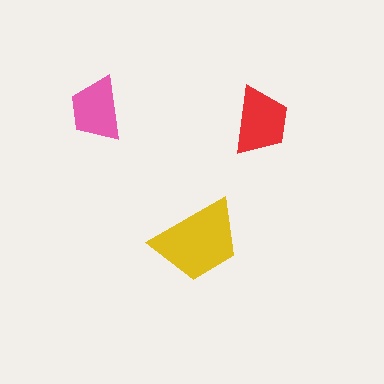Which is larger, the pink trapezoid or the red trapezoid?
The red one.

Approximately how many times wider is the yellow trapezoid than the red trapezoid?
About 1.5 times wider.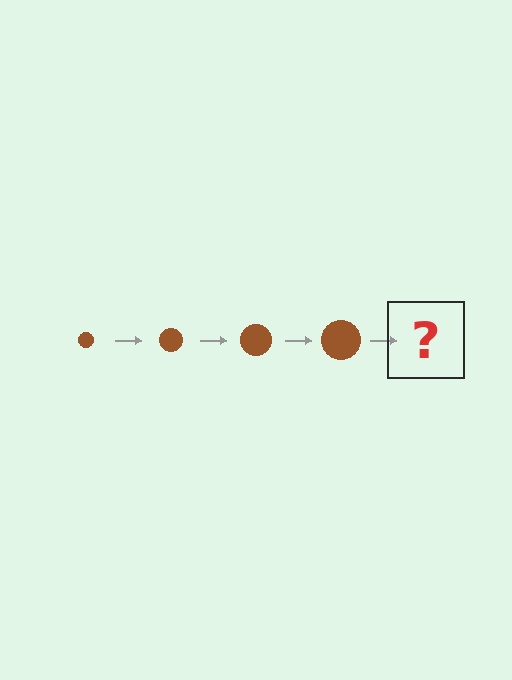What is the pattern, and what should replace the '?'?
The pattern is that the circle gets progressively larger each step. The '?' should be a brown circle, larger than the previous one.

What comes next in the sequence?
The next element should be a brown circle, larger than the previous one.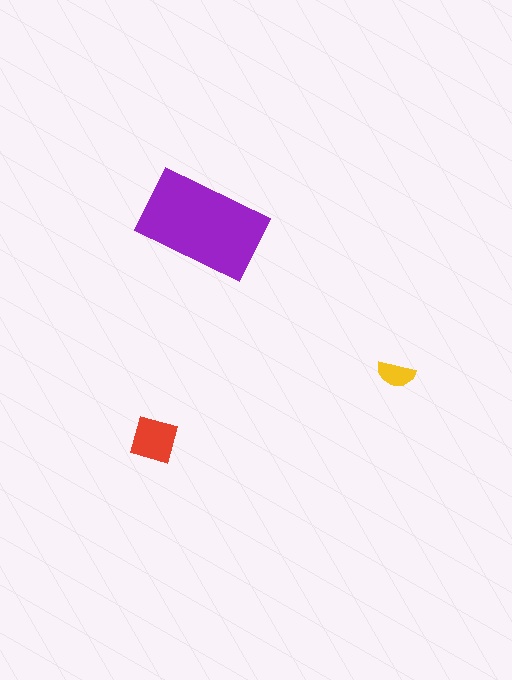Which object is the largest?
The purple rectangle.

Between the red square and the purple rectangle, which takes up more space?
The purple rectangle.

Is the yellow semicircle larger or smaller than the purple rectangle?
Smaller.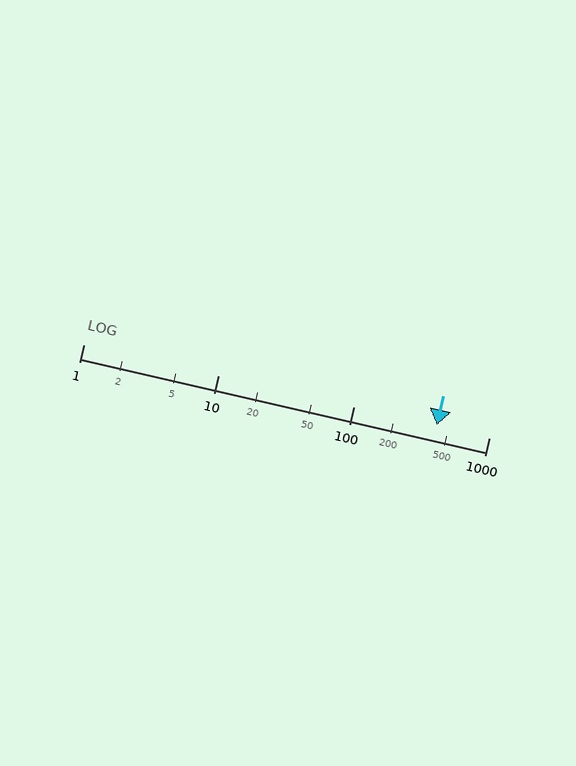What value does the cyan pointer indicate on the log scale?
The pointer indicates approximately 410.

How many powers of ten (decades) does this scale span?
The scale spans 3 decades, from 1 to 1000.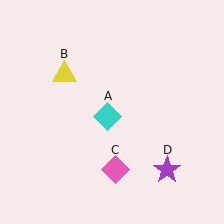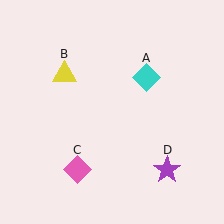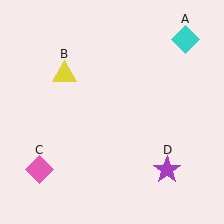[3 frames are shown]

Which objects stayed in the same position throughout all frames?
Yellow triangle (object B) and purple star (object D) remained stationary.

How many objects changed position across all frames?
2 objects changed position: cyan diamond (object A), pink diamond (object C).